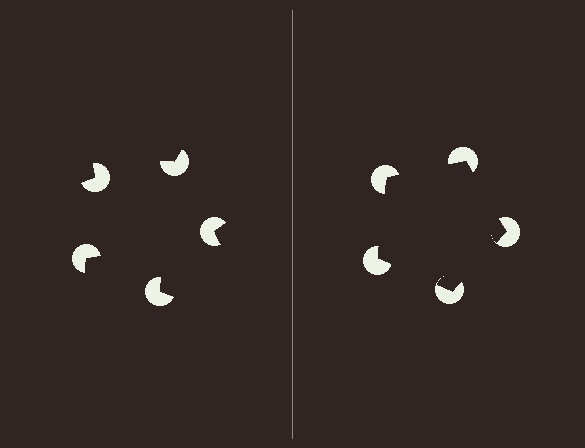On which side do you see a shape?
An illusory pentagon appears on the right side. On the left side the wedge cuts are rotated, so no coherent shape forms.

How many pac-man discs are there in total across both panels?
10 — 5 on each side.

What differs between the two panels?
The pac-man discs are positioned identically on both sides; only the wedge orientations differ. On the right they align to a pentagon; on the left they are misaligned.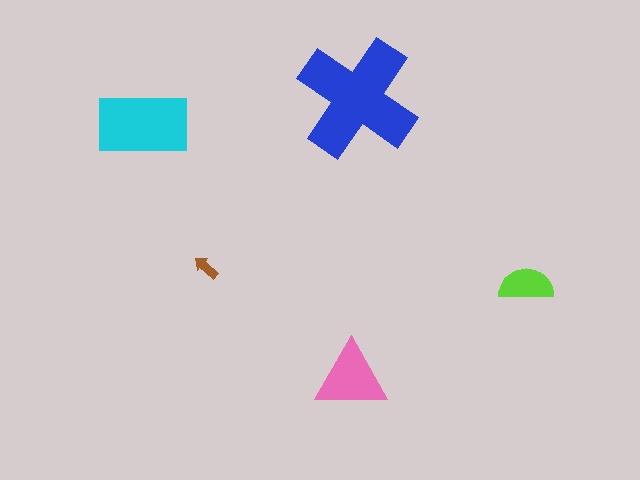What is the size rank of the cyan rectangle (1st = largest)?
2nd.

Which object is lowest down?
The pink triangle is bottommost.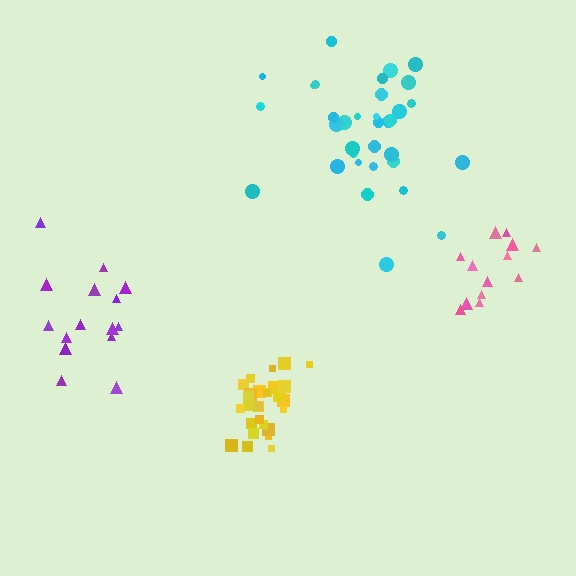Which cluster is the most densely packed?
Yellow.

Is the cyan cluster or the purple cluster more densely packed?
Cyan.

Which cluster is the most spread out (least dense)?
Purple.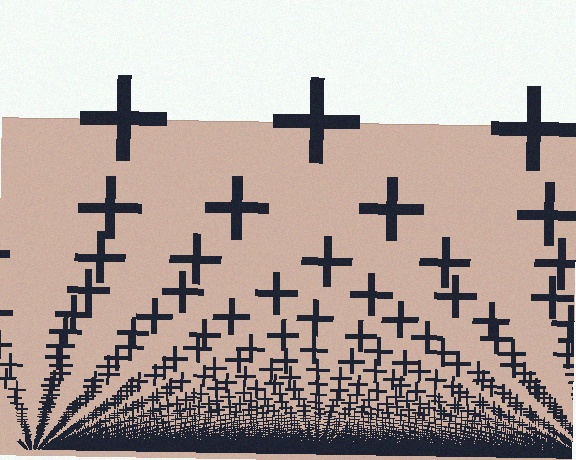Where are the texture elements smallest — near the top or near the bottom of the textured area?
Near the bottom.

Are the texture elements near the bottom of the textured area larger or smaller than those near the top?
Smaller. The gradient is inverted — elements near the bottom are smaller and denser.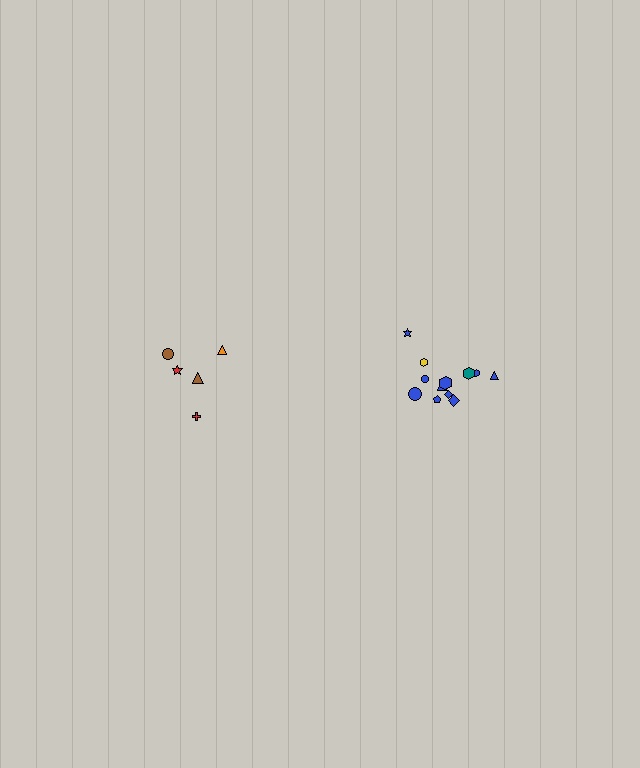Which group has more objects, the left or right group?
The right group.